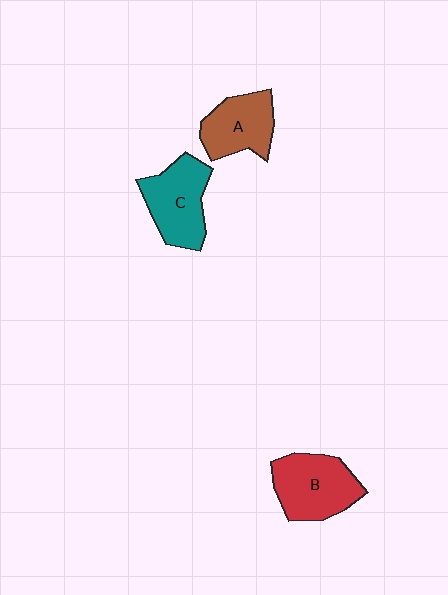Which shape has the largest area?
Shape B (red).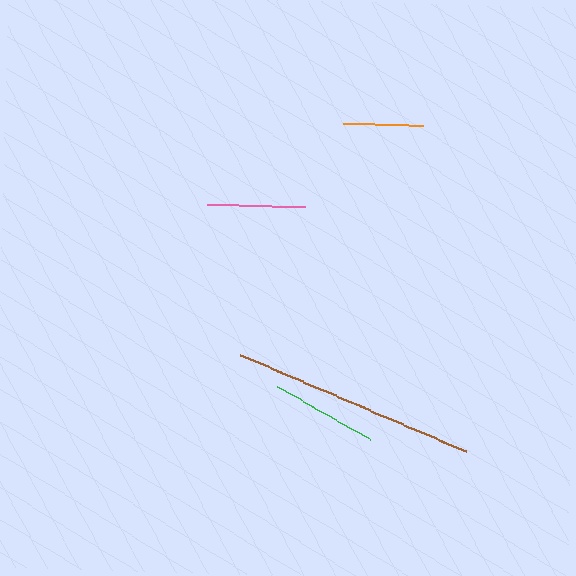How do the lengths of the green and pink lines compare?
The green and pink lines are approximately the same length.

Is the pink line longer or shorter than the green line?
The green line is longer than the pink line.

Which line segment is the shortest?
The orange line is the shortest at approximately 81 pixels.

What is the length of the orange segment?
The orange segment is approximately 81 pixels long.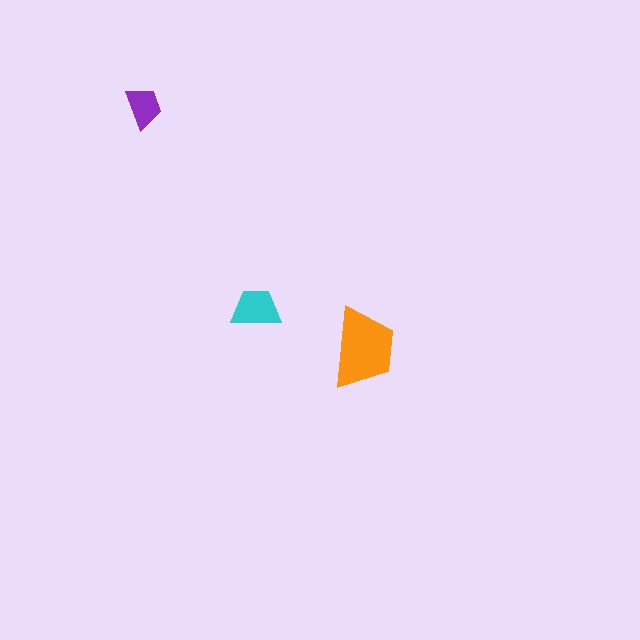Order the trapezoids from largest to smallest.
the orange one, the cyan one, the purple one.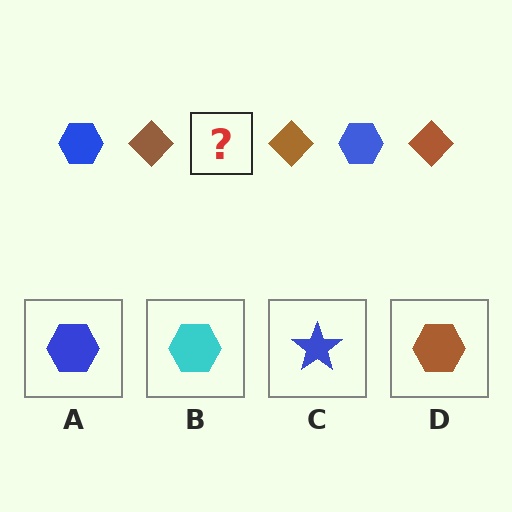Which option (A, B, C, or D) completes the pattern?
A.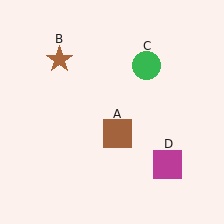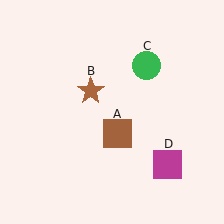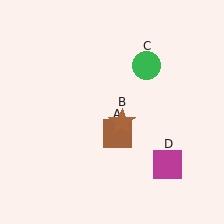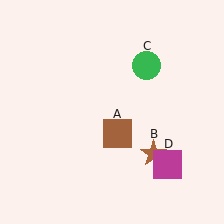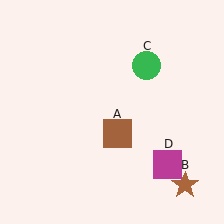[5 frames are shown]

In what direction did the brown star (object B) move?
The brown star (object B) moved down and to the right.